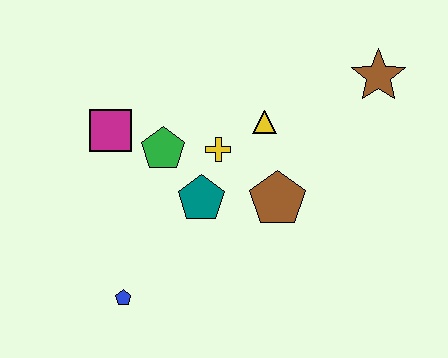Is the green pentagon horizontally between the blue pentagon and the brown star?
Yes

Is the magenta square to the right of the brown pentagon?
No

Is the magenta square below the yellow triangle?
Yes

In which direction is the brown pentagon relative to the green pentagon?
The brown pentagon is to the right of the green pentagon.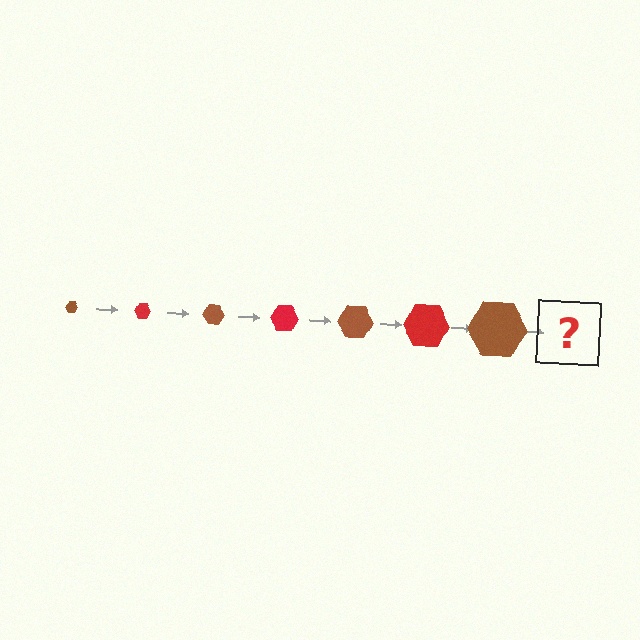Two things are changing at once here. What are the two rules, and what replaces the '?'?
The two rules are that the hexagon grows larger each step and the color cycles through brown and red. The '?' should be a red hexagon, larger than the previous one.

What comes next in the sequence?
The next element should be a red hexagon, larger than the previous one.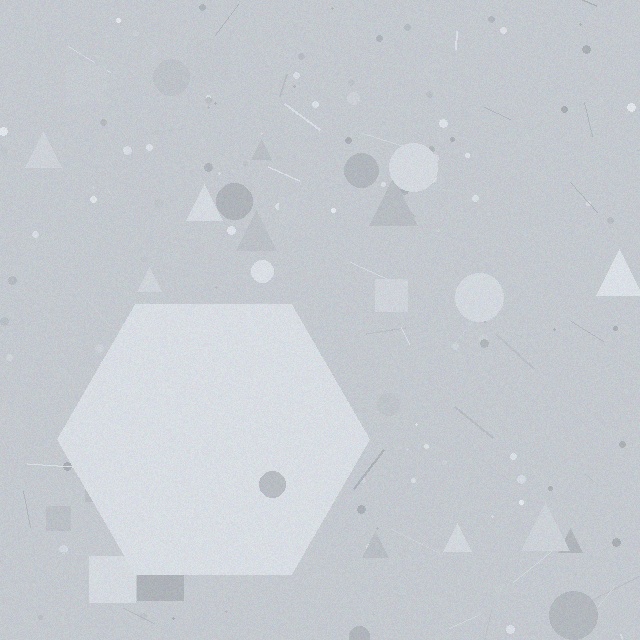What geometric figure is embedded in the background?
A hexagon is embedded in the background.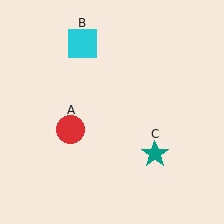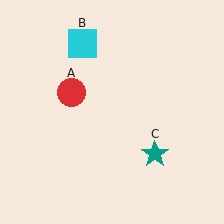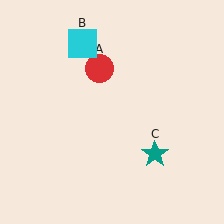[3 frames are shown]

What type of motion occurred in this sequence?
The red circle (object A) rotated clockwise around the center of the scene.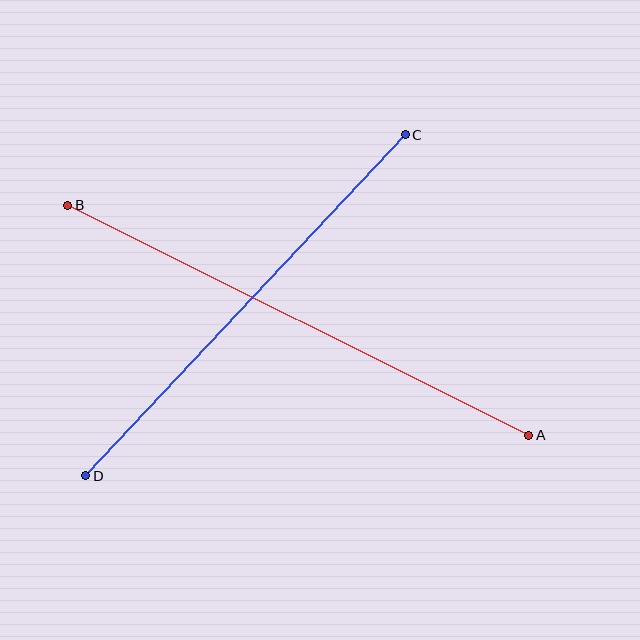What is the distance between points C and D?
The distance is approximately 467 pixels.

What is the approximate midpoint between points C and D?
The midpoint is at approximately (246, 305) pixels.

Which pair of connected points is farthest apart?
Points A and B are farthest apart.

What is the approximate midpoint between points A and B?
The midpoint is at approximately (298, 320) pixels.